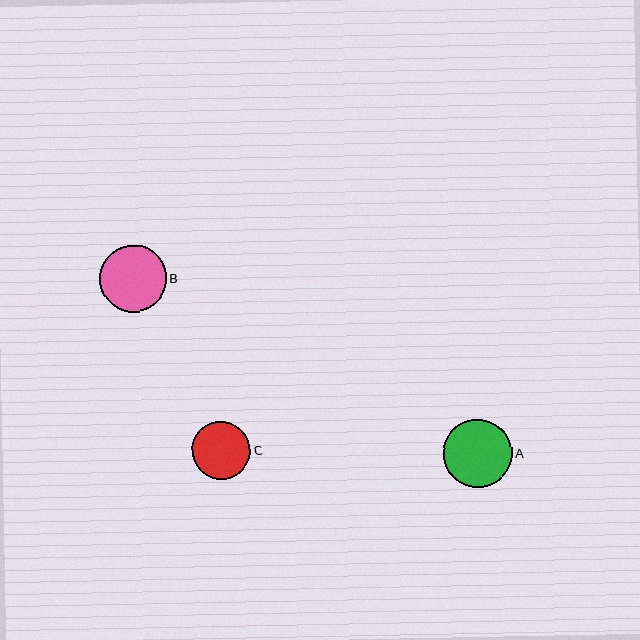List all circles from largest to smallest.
From largest to smallest: A, B, C.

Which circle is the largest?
Circle A is the largest with a size of approximately 68 pixels.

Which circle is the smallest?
Circle C is the smallest with a size of approximately 58 pixels.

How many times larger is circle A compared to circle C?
Circle A is approximately 1.2 times the size of circle C.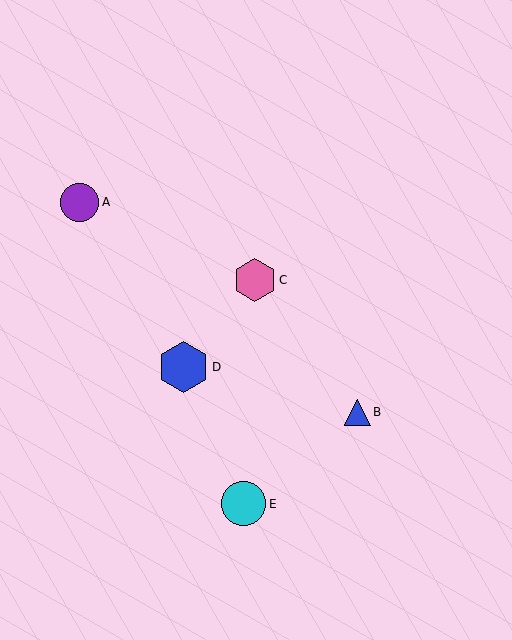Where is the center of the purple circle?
The center of the purple circle is at (79, 202).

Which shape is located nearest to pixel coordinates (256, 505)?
The cyan circle (labeled E) at (244, 504) is nearest to that location.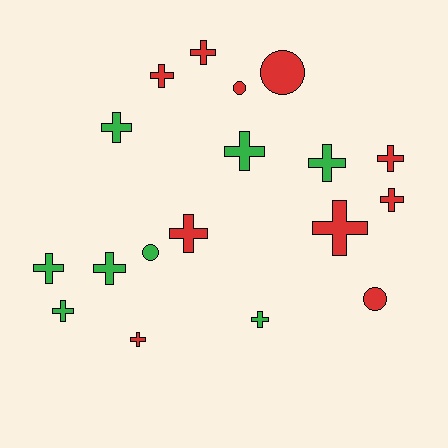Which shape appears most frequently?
Cross, with 14 objects.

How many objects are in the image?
There are 18 objects.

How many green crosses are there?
There are 7 green crosses.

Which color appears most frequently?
Red, with 10 objects.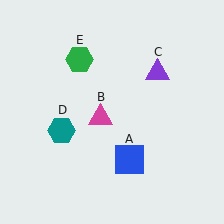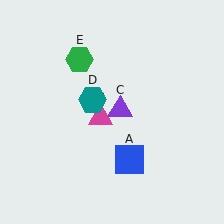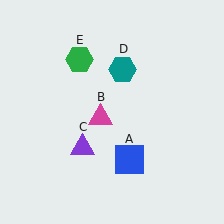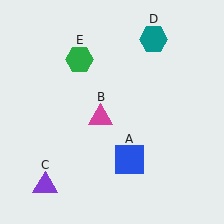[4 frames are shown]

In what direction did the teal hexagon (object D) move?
The teal hexagon (object D) moved up and to the right.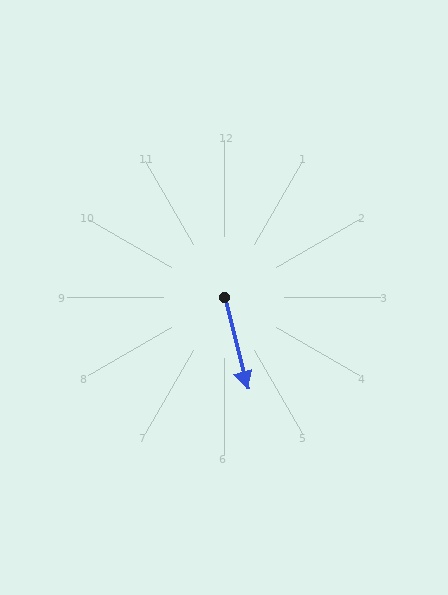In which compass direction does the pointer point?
South.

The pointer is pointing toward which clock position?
Roughly 6 o'clock.